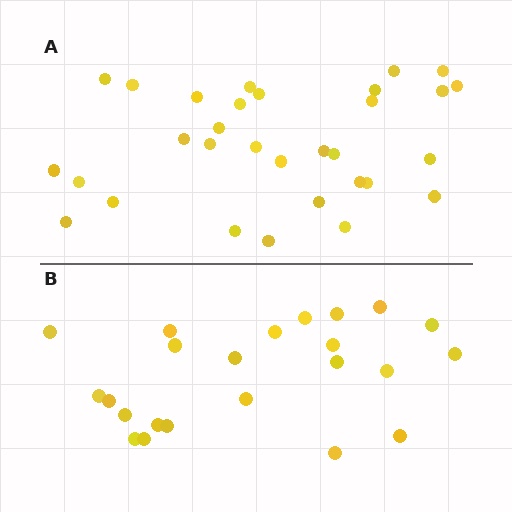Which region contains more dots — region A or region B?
Region A (the top region) has more dots.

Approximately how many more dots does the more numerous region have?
Region A has roughly 8 or so more dots than region B.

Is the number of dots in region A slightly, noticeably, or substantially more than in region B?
Region A has noticeably more, but not dramatically so. The ratio is roughly 1.3 to 1.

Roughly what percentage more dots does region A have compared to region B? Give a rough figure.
About 35% more.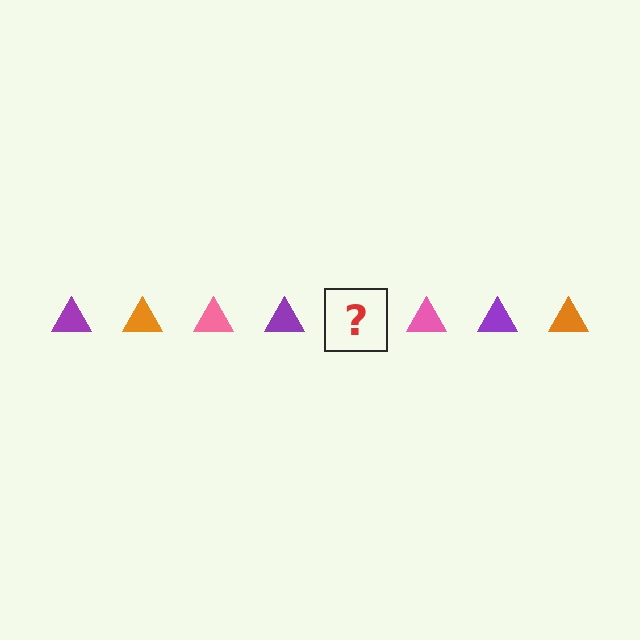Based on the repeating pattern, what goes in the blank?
The blank should be an orange triangle.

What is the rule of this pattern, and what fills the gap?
The rule is that the pattern cycles through purple, orange, pink triangles. The gap should be filled with an orange triangle.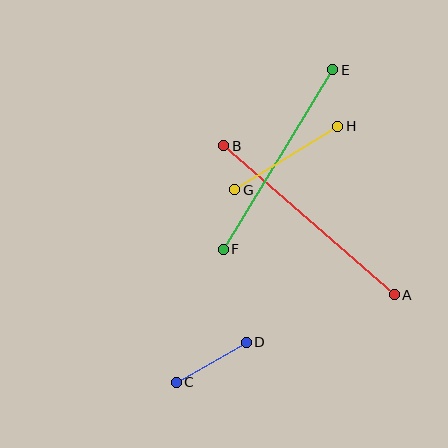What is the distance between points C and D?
The distance is approximately 81 pixels.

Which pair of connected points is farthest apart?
Points A and B are farthest apart.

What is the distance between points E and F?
The distance is approximately 210 pixels.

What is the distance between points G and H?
The distance is approximately 121 pixels.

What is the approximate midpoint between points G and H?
The midpoint is at approximately (286, 158) pixels.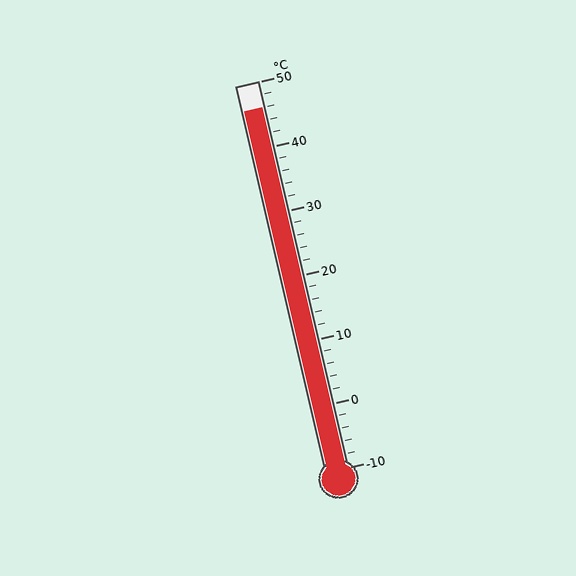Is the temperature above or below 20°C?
The temperature is above 20°C.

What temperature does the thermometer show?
The thermometer shows approximately 46°C.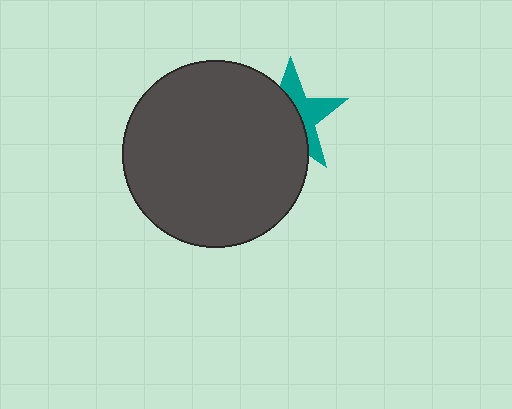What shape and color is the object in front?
The object in front is a dark gray circle.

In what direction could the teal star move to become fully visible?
The teal star could move right. That would shift it out from behind the dark gray circle entirely.